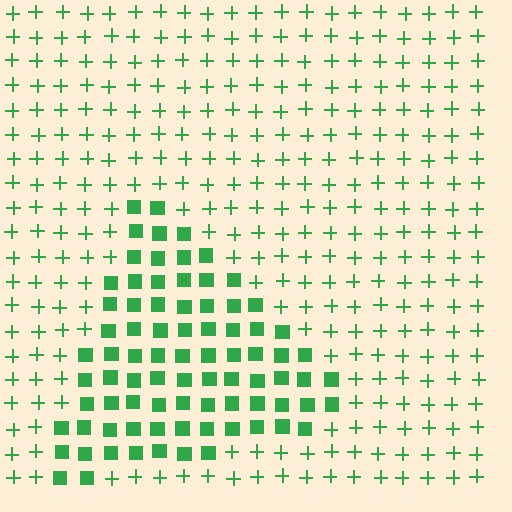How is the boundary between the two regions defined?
The boundary is defined by a change in element shape: squares inside vs. plus signs outside. All elements share the same color and spacing.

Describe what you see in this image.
The image is filled with small green elements arranged in a uniform grid. A triangle-shaped region contains squares, while the surrounding area contains plus signs. The boundary is defined purely by the change in element shape.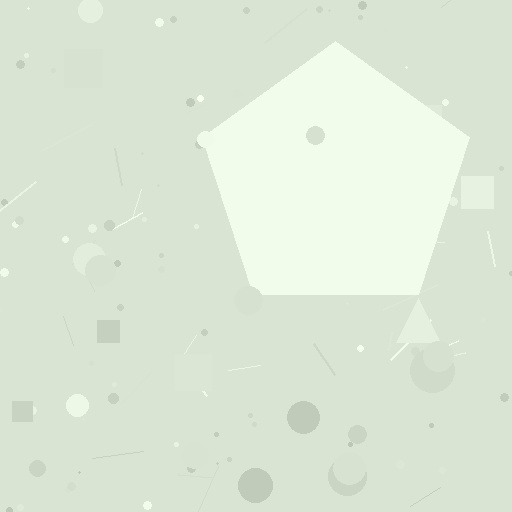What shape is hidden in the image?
A pentagon is hidden in the image.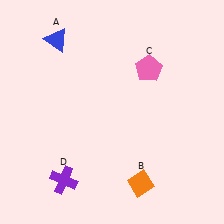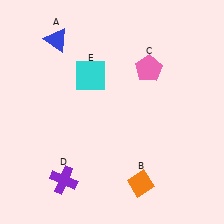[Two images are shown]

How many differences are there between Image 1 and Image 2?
There is 1 difference between the two images.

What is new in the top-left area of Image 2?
A cyan square (E) was added in the top-left area of Image 2.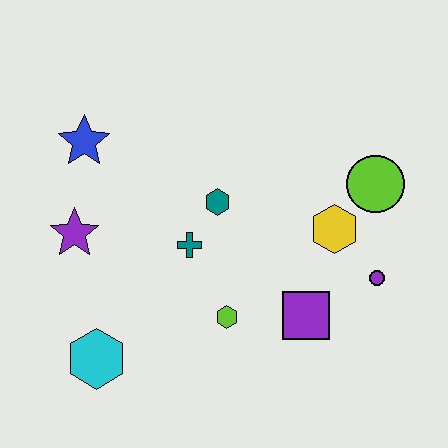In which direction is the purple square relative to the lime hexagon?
The purple square is to the right of the lime hexagon.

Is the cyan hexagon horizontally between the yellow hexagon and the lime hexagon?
No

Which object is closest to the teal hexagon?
The teal cross is closest to the teal hexagon.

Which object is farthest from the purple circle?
The blue star is farthest from the purple circle.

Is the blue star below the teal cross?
No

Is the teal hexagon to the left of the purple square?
Yes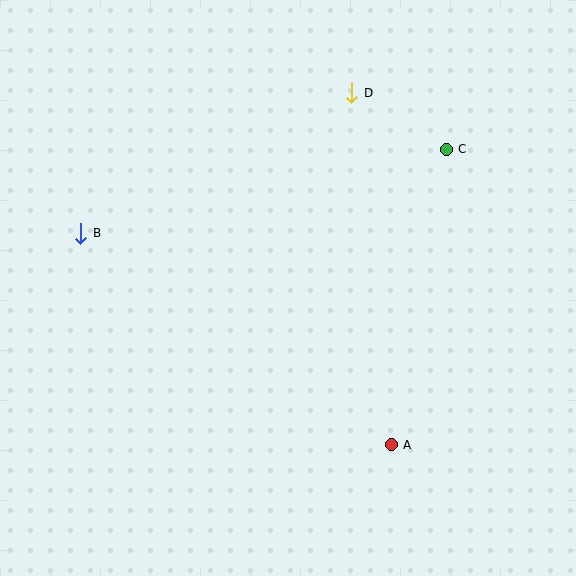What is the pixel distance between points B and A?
The distance between B and A is 376 pixels.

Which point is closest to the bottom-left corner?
Point B is closest to the bottom-left corner.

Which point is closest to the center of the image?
Point A at (391, 445) is closest to the center.